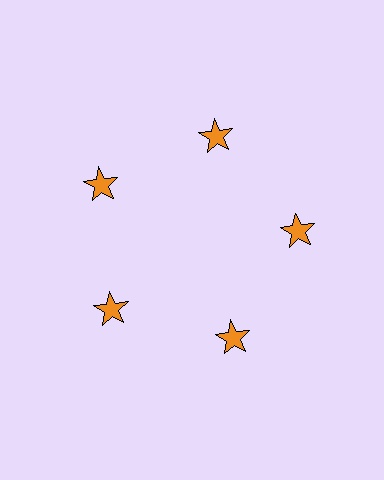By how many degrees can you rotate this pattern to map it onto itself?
The pattern maps onto itself every 72 degrees of rotation.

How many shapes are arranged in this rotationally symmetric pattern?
There are 5 shapes, arranged in 5 groups of 1.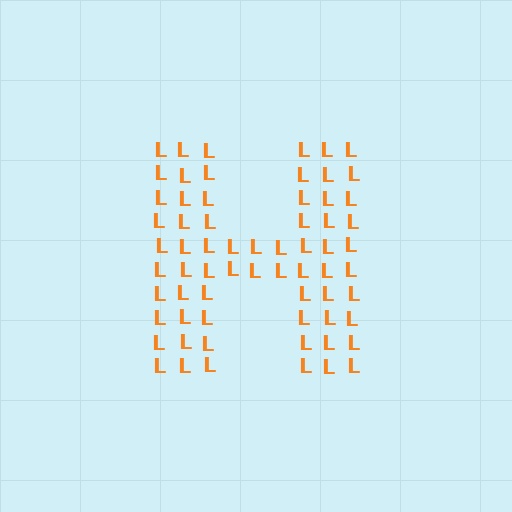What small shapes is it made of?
It is made of small letter L's.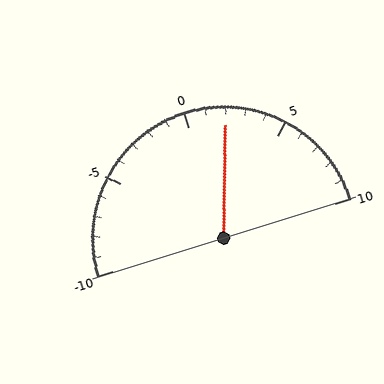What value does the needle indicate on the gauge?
The needle indicates approximately 2.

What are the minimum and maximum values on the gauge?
The gauge ranges from -10 to 10.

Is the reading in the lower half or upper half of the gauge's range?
The reading is in the upper half of the range (-10 to 10).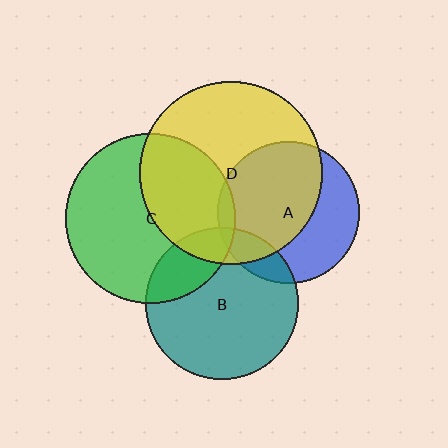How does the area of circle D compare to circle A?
Approximately 1.7 times.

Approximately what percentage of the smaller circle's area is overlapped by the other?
Approximately 15%.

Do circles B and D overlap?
Yes.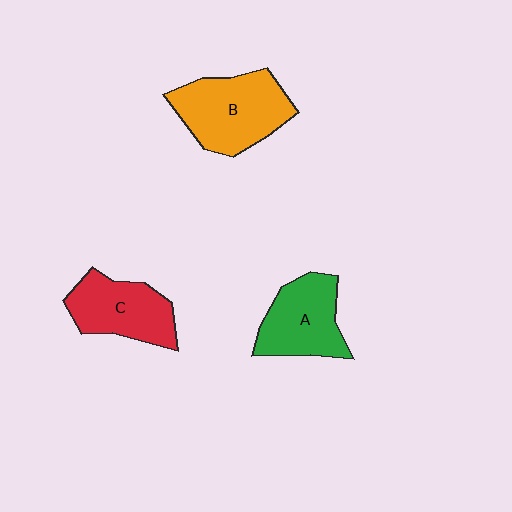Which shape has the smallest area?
Shape C (red).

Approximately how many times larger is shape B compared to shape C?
Approximately 1.3 times.